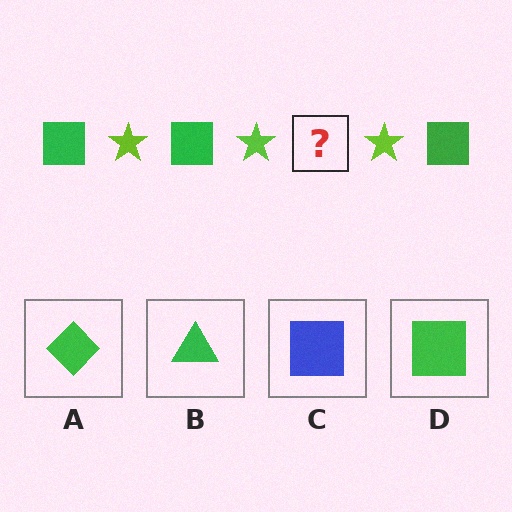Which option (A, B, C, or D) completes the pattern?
D.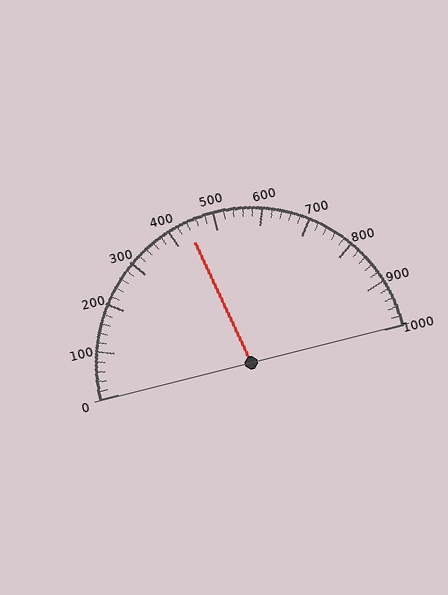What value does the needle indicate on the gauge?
The needle indicates approximately 440.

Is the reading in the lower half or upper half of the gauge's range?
The reading is in the lower half of the range (0 to 1000).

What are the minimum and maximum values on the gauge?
The gauge ranges from 0 to 1000.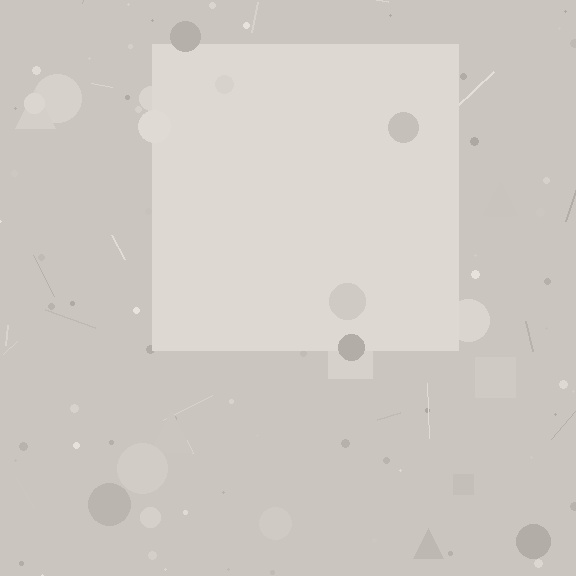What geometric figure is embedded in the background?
A square is embedded in the background.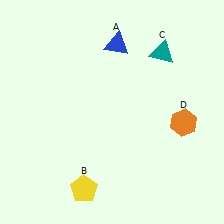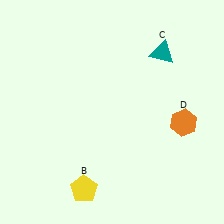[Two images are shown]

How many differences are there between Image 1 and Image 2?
There is 1 difference between the two images.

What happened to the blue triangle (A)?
The blue triangle (A) was removed in Image 2. It was in the top-right area of Image 1.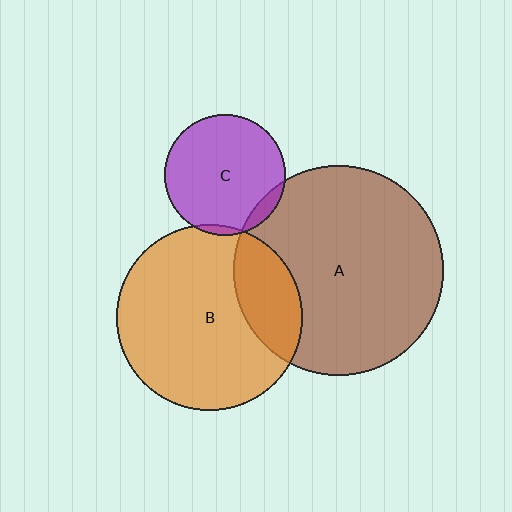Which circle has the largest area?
Circle A (brown).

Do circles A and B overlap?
Yes.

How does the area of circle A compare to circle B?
Approximately 1.3 times.